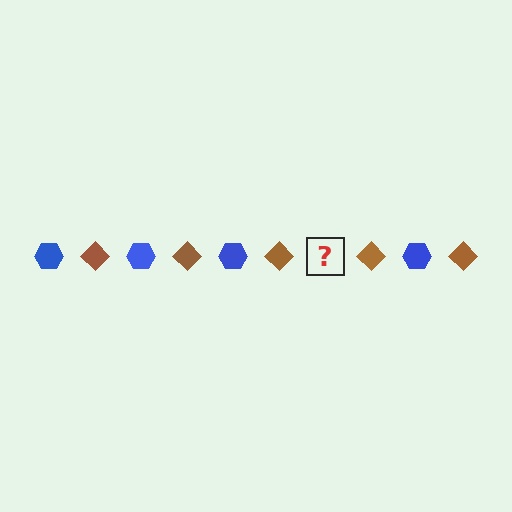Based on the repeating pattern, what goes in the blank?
The blank should be a blue hexagon.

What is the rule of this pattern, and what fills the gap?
The rule is that the pattern alternates between blue hexagon and brown diamond. The gap should be filled with a blue hexagon.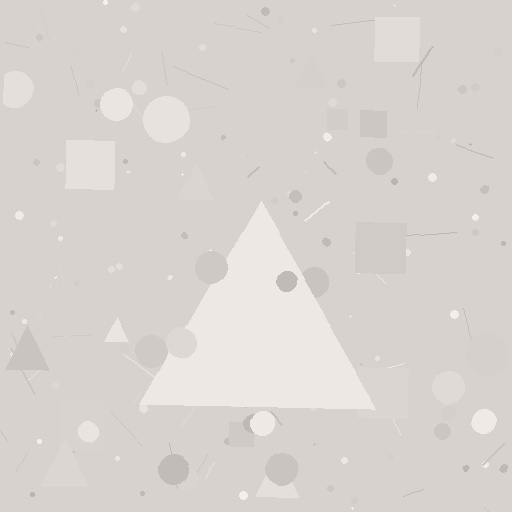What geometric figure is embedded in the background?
A triangle is embedded in the background.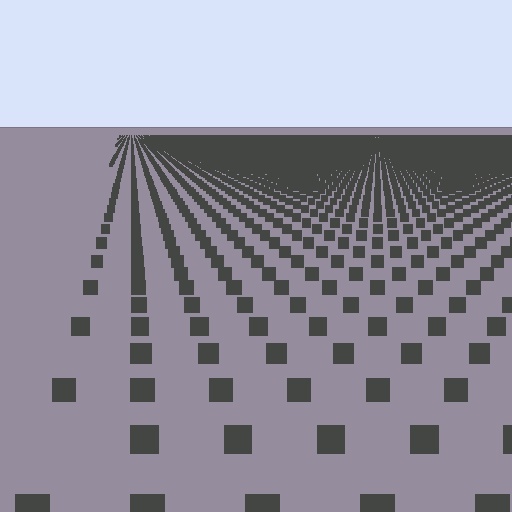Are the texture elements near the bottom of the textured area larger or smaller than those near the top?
Larger. Near the bottom, elements are closer to the viewer and appear at a bigger on-screen size.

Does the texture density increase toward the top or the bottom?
Density increases toward the top.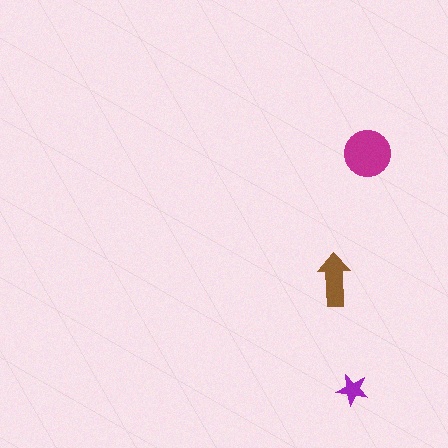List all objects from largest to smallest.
The magenta circle, the brown arrow, the purple star.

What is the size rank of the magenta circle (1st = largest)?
1st.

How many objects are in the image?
There are 3 objects in the image.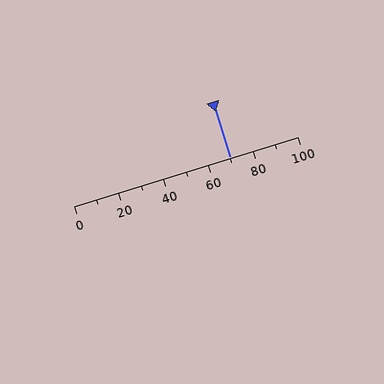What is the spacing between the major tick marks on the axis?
The major ticks are spaced 20 apart.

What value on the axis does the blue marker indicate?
The marker indicates approximately 70.